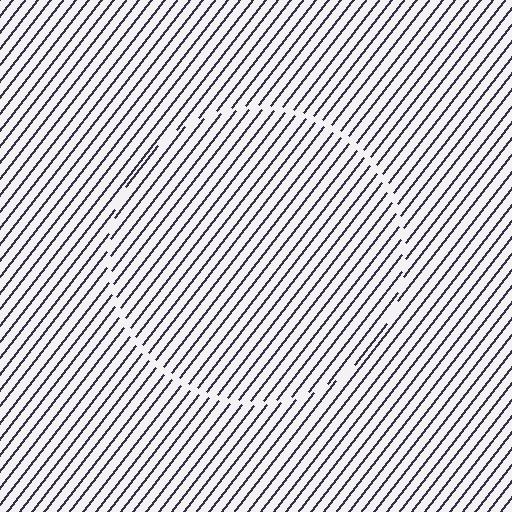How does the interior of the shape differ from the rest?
The interior of the shape contains the same grating, shifted by half a period — the contour is defined by the phase discontinuity where line-ends from the inner and outer gratings abut.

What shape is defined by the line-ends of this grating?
An illusory circle. The interior of the shape contains the same grating, shifted by half a period — the contour is defined by the phase discontinuity where line-ends from the inner and outer gratings abut.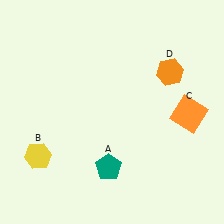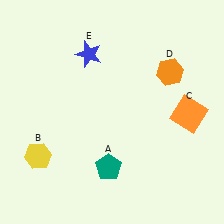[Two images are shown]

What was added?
A blue star (E) was added in Image 2.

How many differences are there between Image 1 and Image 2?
There is 1 difference between the two images.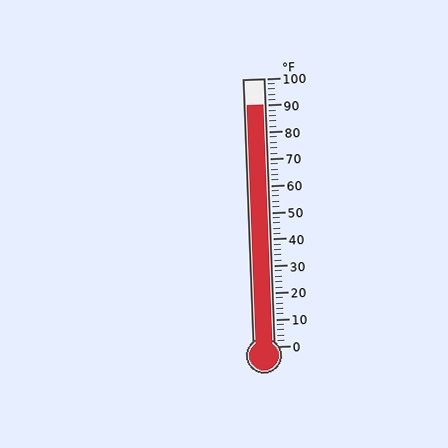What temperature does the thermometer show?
The thermometer shows approximately 90°F.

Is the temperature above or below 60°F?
The temperature is above 60°F.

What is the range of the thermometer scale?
The thermometer scale ranges from 0°F to 100°F.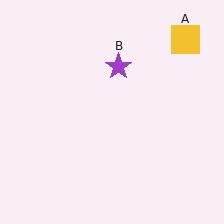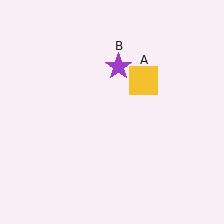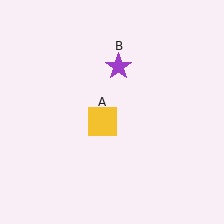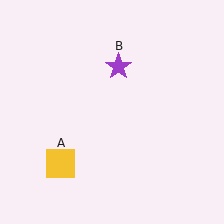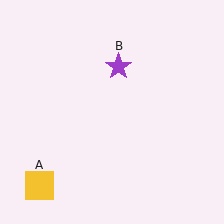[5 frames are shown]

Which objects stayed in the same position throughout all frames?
Purple star (object B) remained stationary.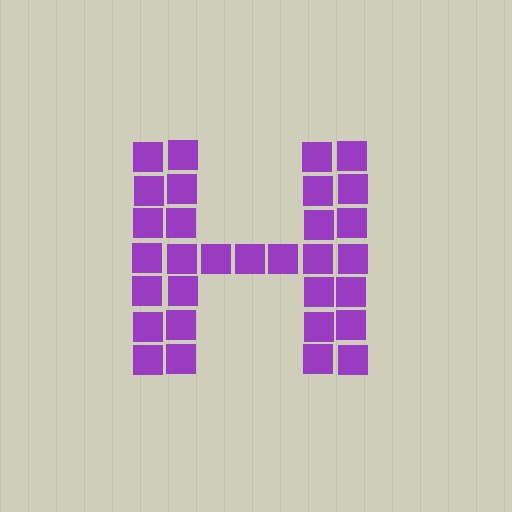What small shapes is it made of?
It is made of small squares.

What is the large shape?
The large shape is the letter H.